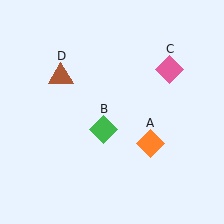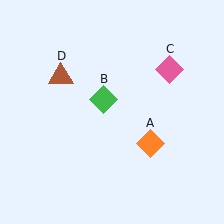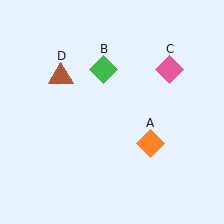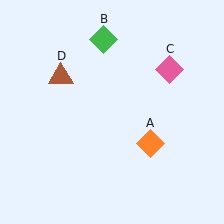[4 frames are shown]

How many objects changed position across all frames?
1 object changed position: green diamond (object B).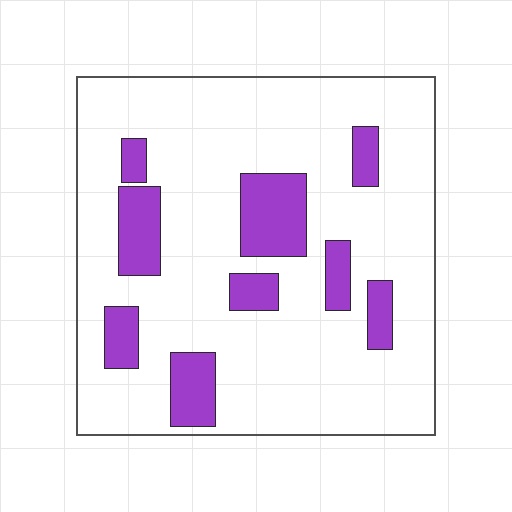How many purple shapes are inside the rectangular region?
9.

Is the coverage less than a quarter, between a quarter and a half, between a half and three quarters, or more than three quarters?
Less than a quarter.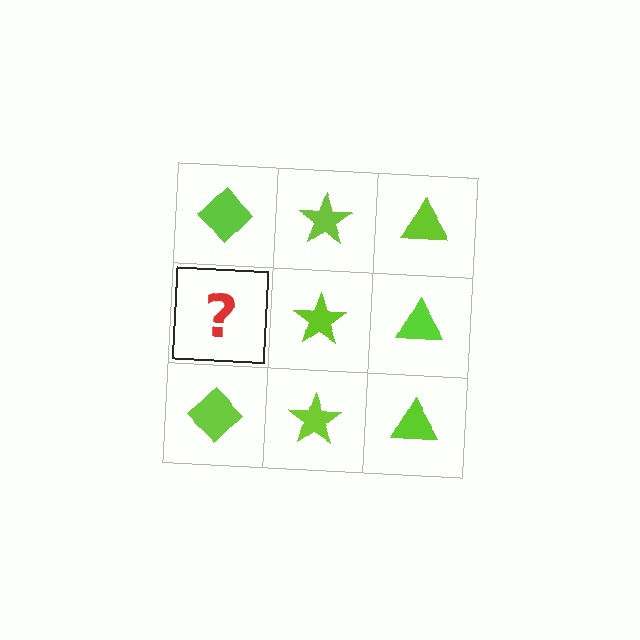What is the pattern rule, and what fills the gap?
The rule is that each column has a consistent shape. The gap should be filled with a lime diamond.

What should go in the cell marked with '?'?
The missing cell should contain a lime diamond.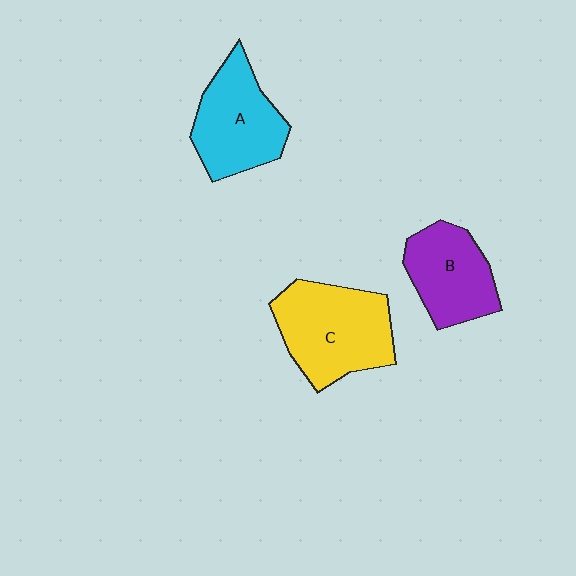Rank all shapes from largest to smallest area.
From largest to smallest: C (yellow), A (cyan), B (purple).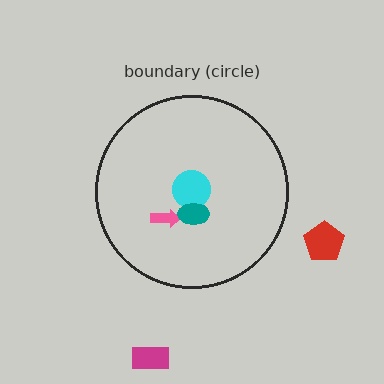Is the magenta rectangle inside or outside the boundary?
Outside.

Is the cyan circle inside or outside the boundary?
Inside.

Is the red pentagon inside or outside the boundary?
Outside.